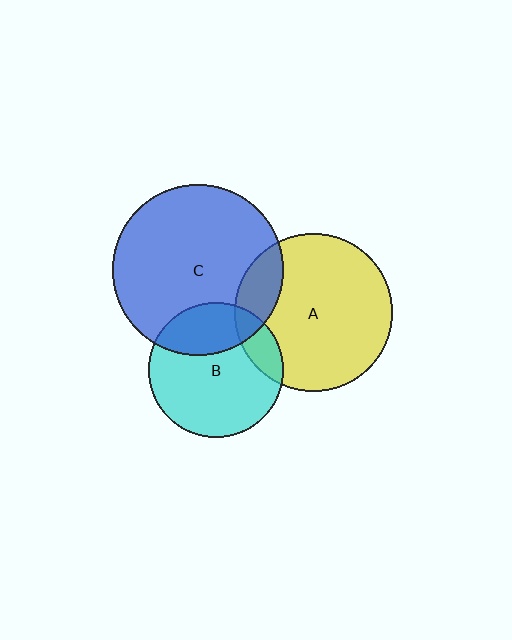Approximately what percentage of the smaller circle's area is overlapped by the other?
Approximately 30%.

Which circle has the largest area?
Circle C (blue).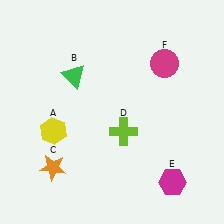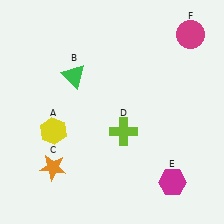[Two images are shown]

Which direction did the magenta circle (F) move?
The magenta circle (F) moved up.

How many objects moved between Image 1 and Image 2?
1 object moved between the two images.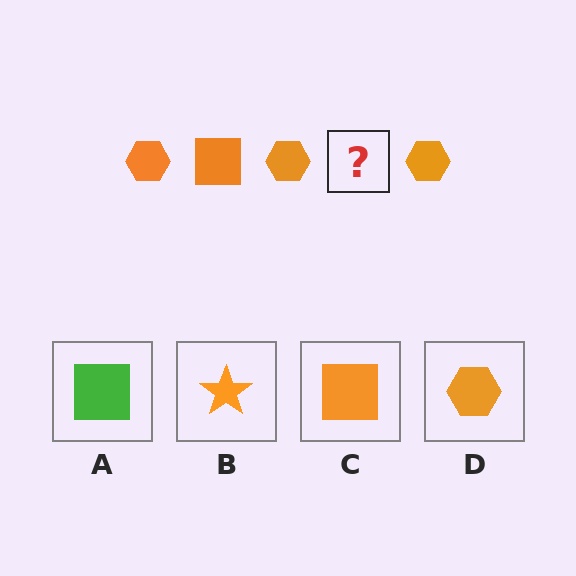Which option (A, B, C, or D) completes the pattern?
C.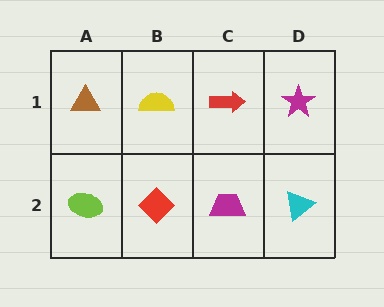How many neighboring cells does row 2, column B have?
3.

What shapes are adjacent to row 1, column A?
A lime ellipse (row 2, column A), a yellow semicircle (row 1, column B).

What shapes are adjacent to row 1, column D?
A cyan triangle (row 2, column D), a red arrow (row 1, column C).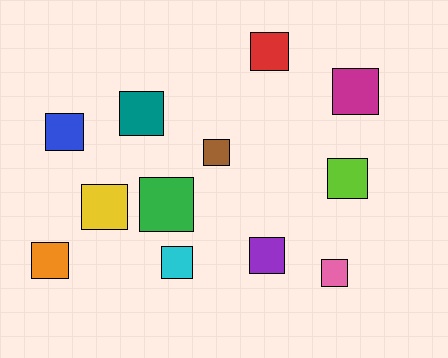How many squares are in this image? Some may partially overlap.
There are 12 squares.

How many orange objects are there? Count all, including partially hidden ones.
There is 1 orange object.